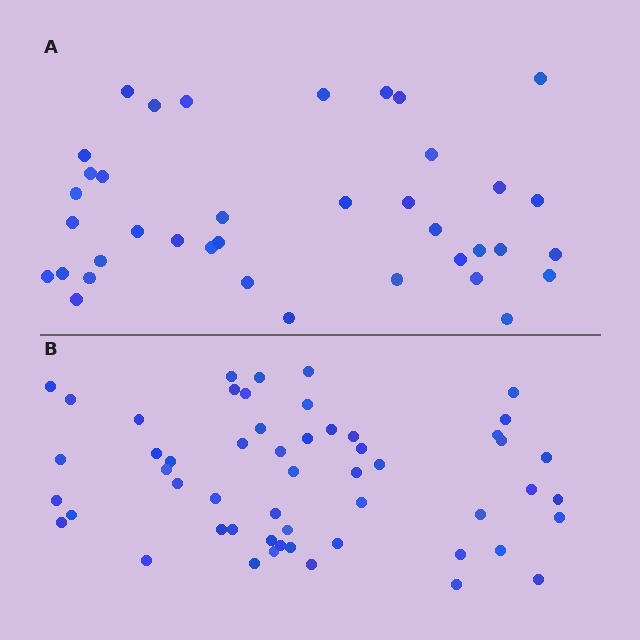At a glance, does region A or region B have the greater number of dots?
Region B (the bottom region) has more dots.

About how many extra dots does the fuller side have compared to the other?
Region B has approximately 15 more dots than region A.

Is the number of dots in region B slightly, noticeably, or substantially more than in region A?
Region B has noticeably more, but not dramatically so. The ratio is roughly 1.4 to 1.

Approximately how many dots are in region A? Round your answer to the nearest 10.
About 40 dots. (The exact count is 38, which rounds to 40.)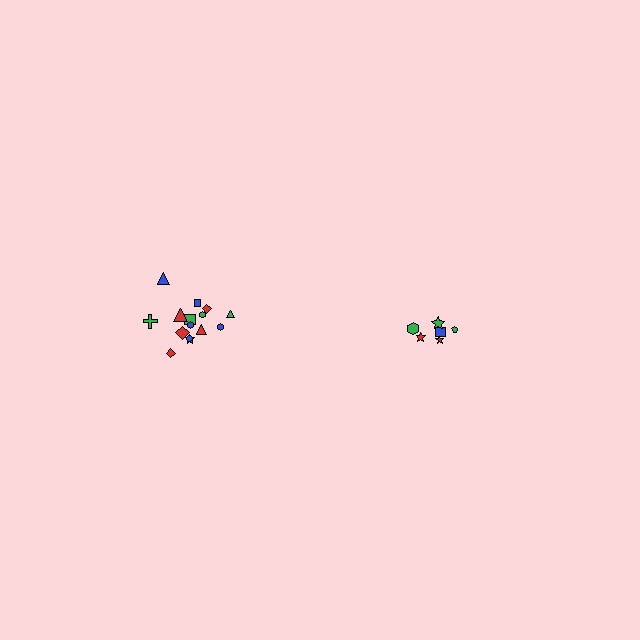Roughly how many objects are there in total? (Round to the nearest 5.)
Roughly 20 objects in total.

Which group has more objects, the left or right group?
The left group.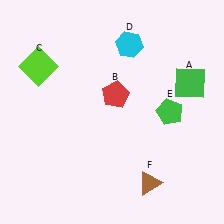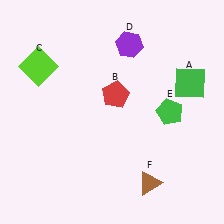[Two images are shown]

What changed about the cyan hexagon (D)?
In Image 1, D is cyan. In Image 2, it changed to purple.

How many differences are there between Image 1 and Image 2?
There is 1 difference between the two images.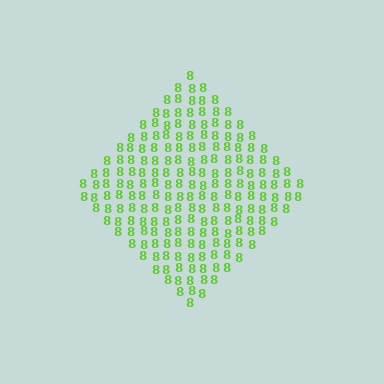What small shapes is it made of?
It is made of small digit 8's.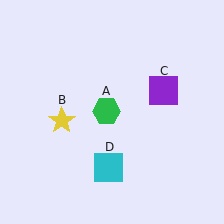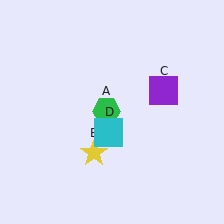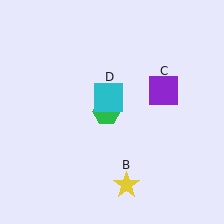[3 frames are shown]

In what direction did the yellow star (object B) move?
The yellow star (object B) moved down and to the right.